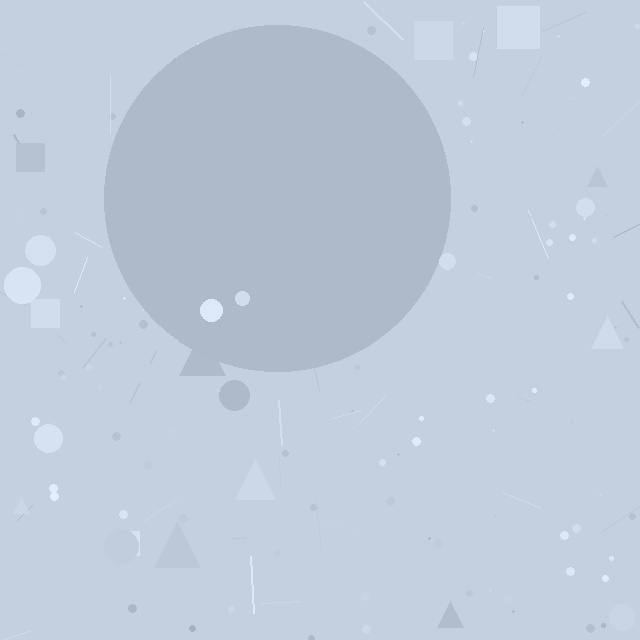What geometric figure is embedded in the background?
A circle is embedded in the background.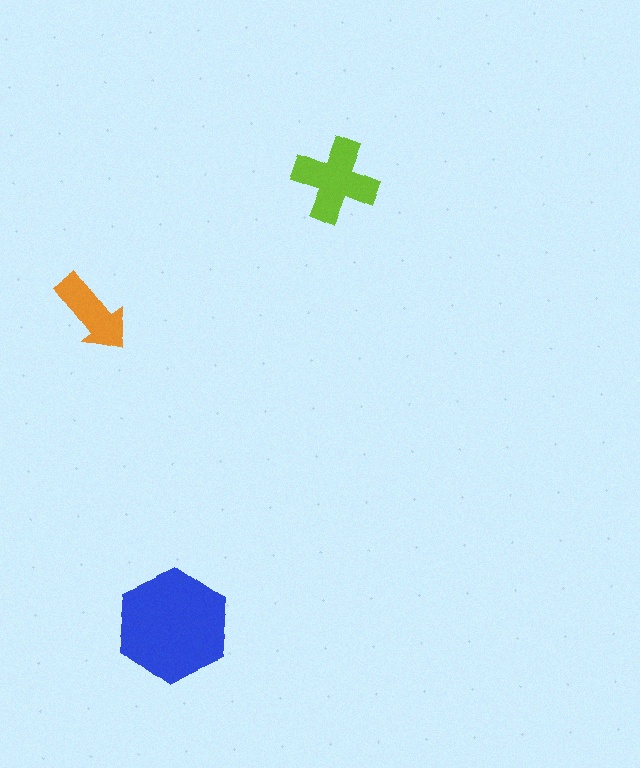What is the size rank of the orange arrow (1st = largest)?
3rd.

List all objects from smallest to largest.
The orange arrow, the lime cross, the blue hexagon.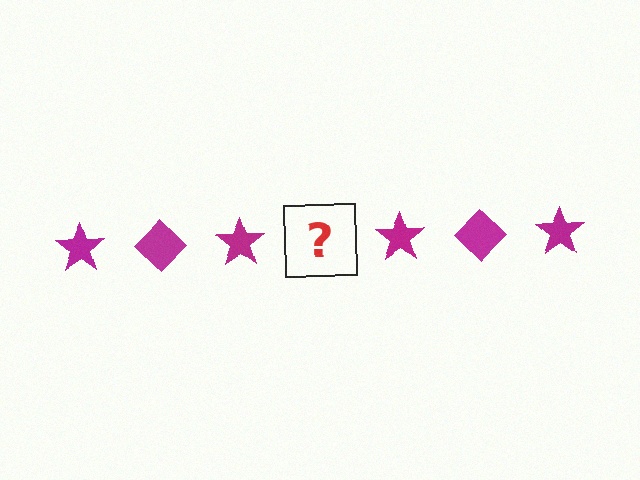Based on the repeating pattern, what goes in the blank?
The blank should be a magenta diamond.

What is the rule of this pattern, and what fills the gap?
The rule is that the pattern cycles through star, diamond shapes in magenta. The gap should be filled with a magenta diamond.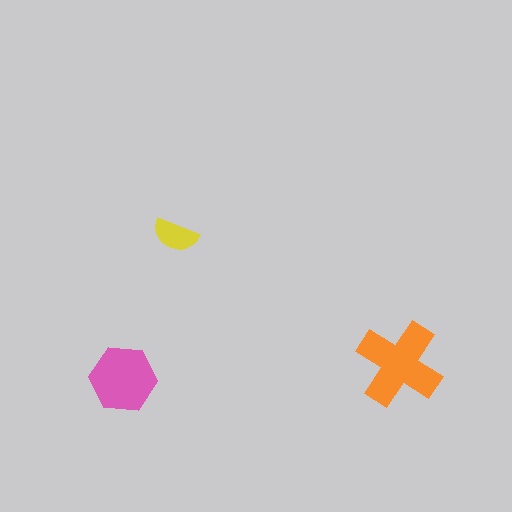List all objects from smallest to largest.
The yellow semicircle, the pink hexagon, the orange cross.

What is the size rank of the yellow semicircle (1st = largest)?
3rd.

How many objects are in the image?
There are 3 objects in the image.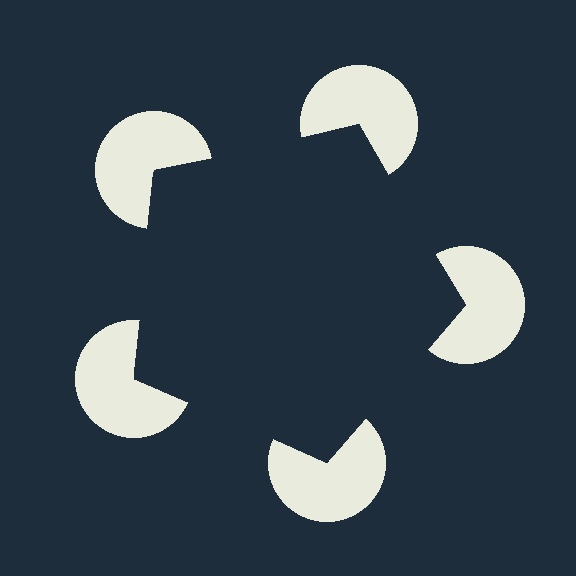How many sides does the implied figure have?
5 sides.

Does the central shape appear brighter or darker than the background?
It typically appears slightly darker than the background, even though no actual brightness change is drawn.